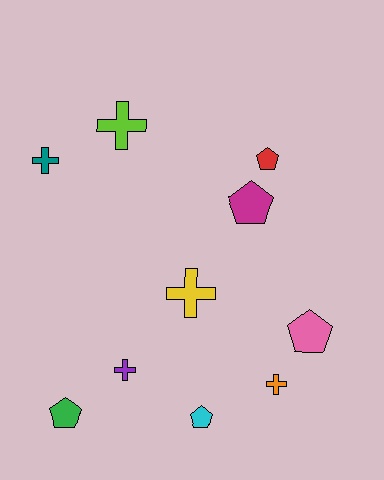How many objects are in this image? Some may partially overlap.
There are 10 objects.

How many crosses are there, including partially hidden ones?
There are 5 crosses.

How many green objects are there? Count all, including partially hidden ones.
There is 1 green object.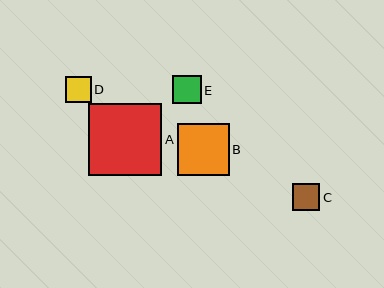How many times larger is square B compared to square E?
Square B is approximately 1.8 times the size of square E.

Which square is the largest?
Square A is the largest with a size of approximately 73 pixels.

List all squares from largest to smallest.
From largest to smallest: A, B, E, C, D.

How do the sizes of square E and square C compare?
Square E and square C are approximately the same size.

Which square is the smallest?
Square D is the smallest with a size of approximately 26 pixels.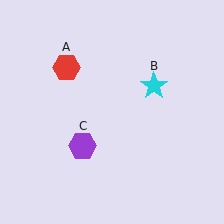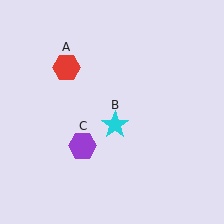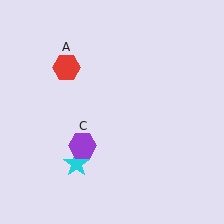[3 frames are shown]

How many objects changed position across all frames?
1 object changed position: cyan star (object B).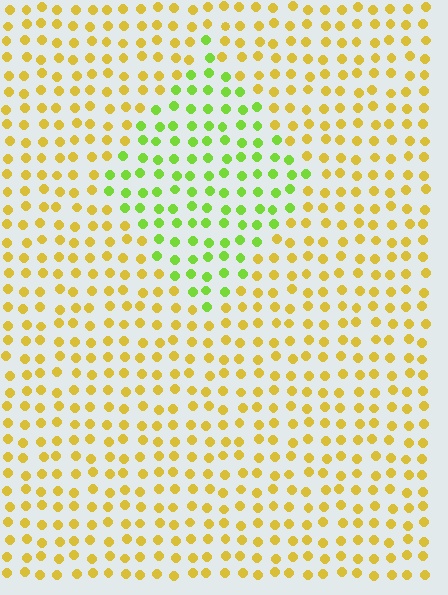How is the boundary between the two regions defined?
The boundary is defined purely by a slight shift in hue (about 47 degrees). Spacing, size, and orientation are identical on both sides.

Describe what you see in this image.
The image is filled with small yellow elements in a uniform arrangement. A diamond-shaped region is visible where the elements are tinted to a slightly different hue, forming a subtle color boundary.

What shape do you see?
I see a diamond.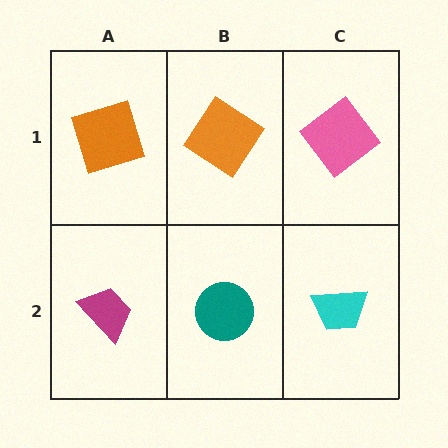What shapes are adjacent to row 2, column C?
A pink diamond (row 1, column C), a teal circle (row 2, column B).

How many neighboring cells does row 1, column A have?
2.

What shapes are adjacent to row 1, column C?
A cyan trapezoid (row 2, column C), an orange diamond (row 1, column B).